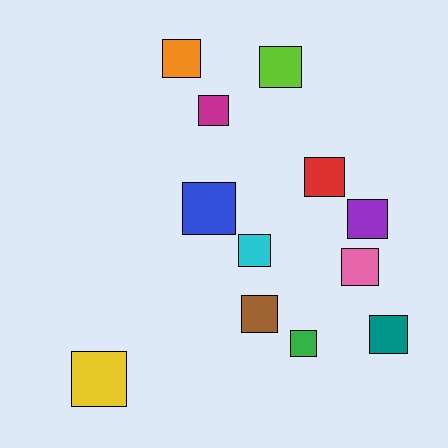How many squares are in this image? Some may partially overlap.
There are 12 squares.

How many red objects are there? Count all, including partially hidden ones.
There is 1 red object.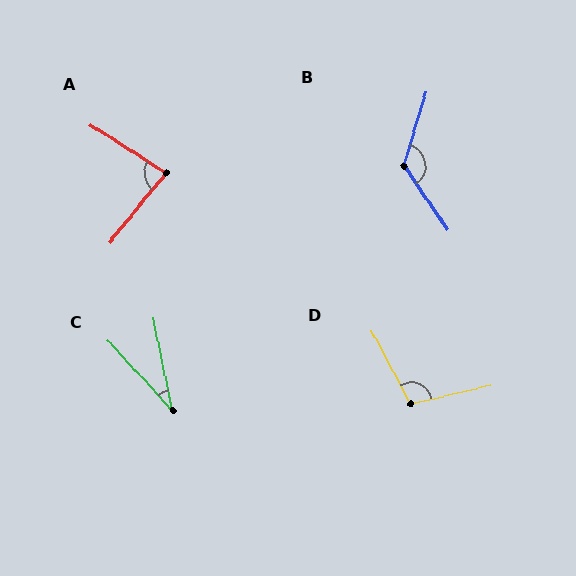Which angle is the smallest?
C, at approximately 31 degrees.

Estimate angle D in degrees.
Approximately 104 degrees.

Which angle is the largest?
B, at approximately 129 degrees.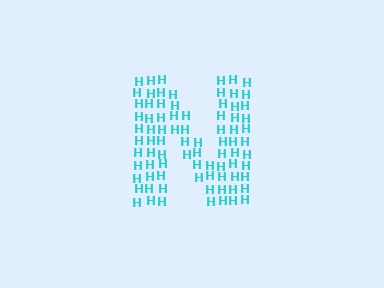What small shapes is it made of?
It is made of small letter H's.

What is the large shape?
The large shape is the letter N.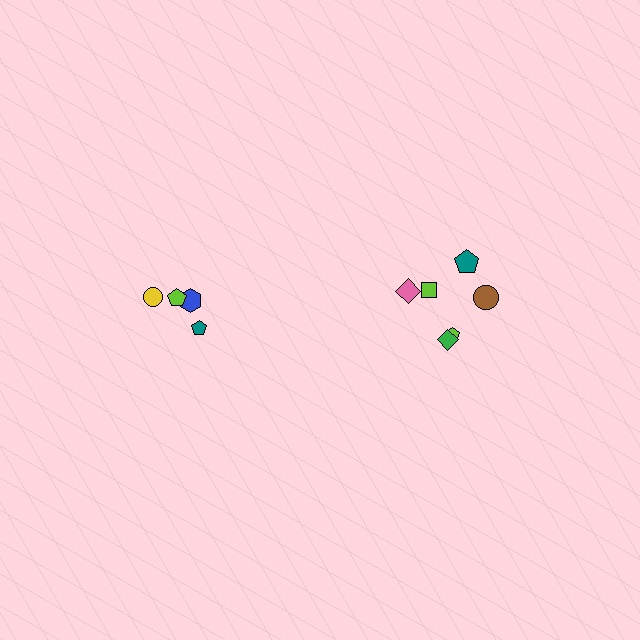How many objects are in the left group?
There are 4 objects.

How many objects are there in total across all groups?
There are 10 objects.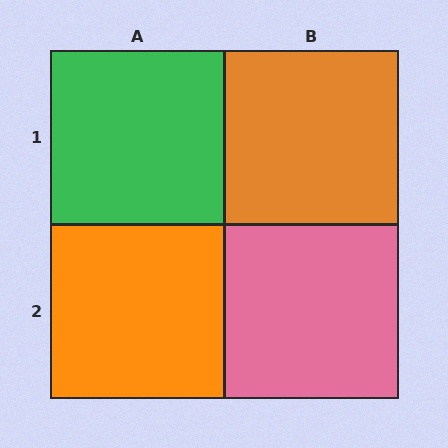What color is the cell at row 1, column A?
Green.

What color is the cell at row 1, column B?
Orange.